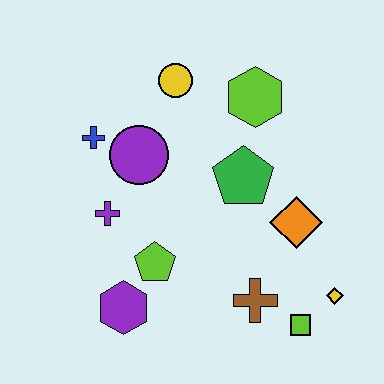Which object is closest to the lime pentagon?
The purple hexagon is closest to the lime pentagon.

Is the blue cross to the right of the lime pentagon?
No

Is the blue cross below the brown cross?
No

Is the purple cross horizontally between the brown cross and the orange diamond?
No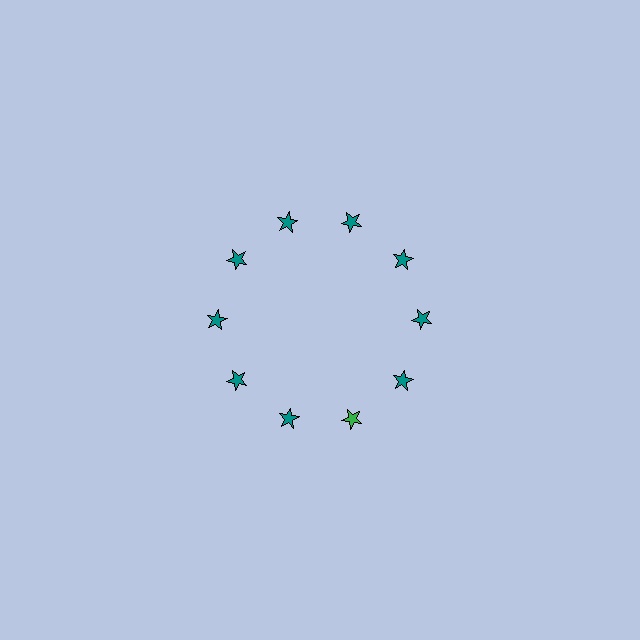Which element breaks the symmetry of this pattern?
The green star at roughly the 5 o'clock position breaks the symmetry. All other shapes are teal stars.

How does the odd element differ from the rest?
It has a different color: green instead of teal.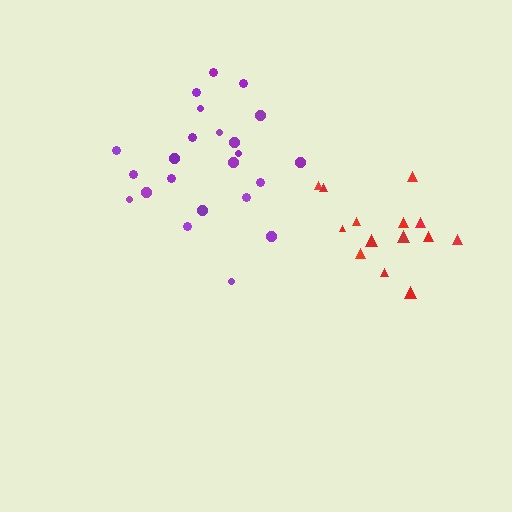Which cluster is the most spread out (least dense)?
Red.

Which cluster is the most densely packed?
Purple.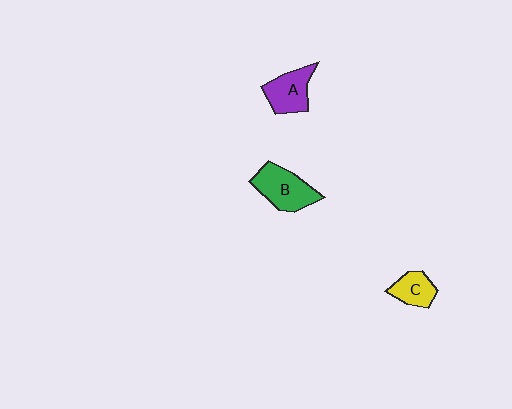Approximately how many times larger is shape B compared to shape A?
Approximately 1.2 times.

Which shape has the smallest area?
Shape C (yellow).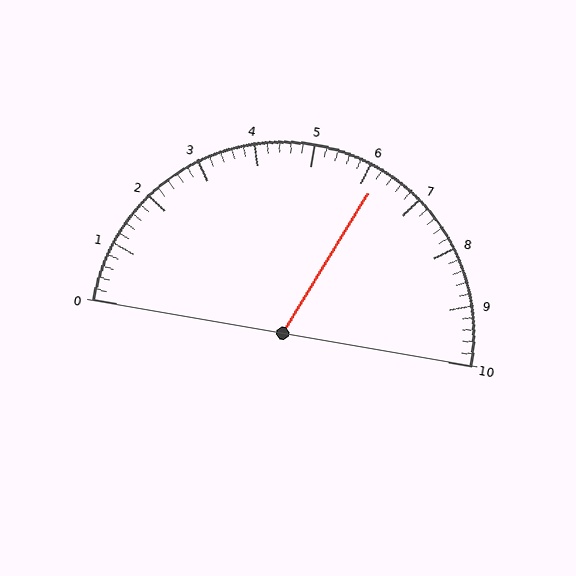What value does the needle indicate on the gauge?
The needle indicates approximately 6.2.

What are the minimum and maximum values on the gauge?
The gauge ranges from 0 to 10.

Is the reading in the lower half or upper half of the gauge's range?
The reading is in the upper half of the range (0 to 10).